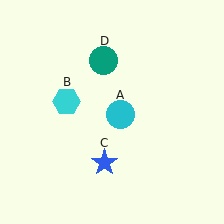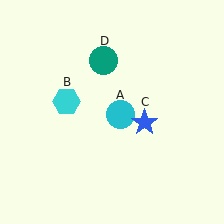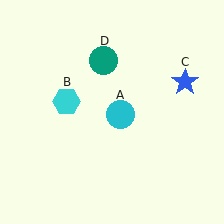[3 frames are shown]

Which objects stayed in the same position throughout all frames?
Cyan circle (object A) and cyan hexagon (object B) and teal circle (object D) remained stationary.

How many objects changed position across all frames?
1 object changed position: blue star (object C).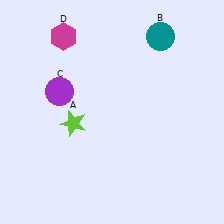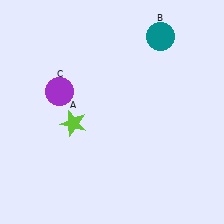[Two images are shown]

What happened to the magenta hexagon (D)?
The magenta hexagon (D) was removed in Image 2. It was in the top-left area of Image 1.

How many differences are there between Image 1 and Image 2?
There is 1 difference between the two images.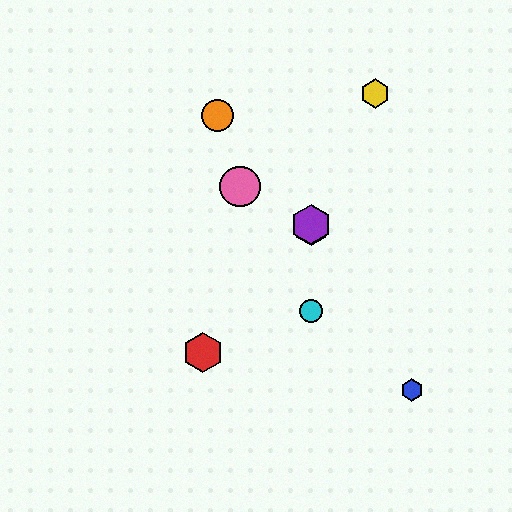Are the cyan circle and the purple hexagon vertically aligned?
Yes, both are at x≈311.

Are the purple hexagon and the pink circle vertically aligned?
No, the purple hexagon is at x≈311 and the pink circle is at x≈240.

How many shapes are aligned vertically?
3 shapes (the green hexagon, the purple hexagon, the cyan circle) are aligned vertically.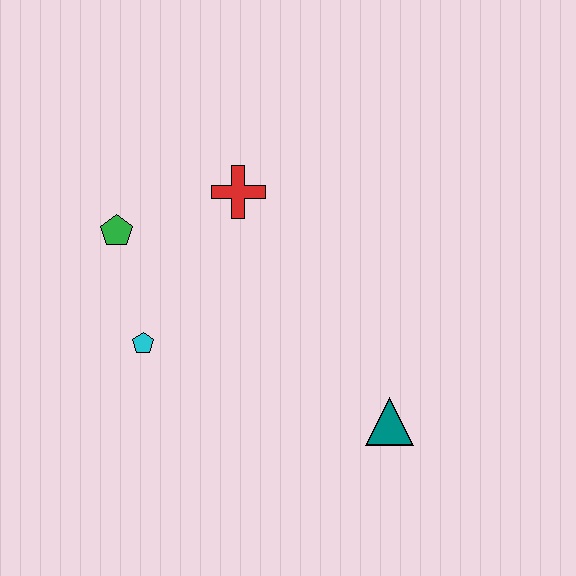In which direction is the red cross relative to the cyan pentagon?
The red cross is above the cyan pentagon.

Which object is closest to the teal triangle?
The cyan pentagon is closest to the teal triangle.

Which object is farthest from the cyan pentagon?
The teal triangle is farthest from the cyan pentagon.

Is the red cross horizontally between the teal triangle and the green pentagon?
Yes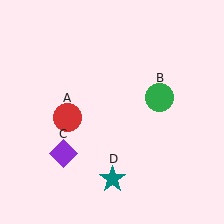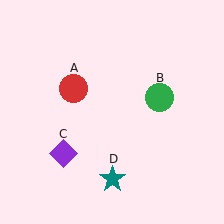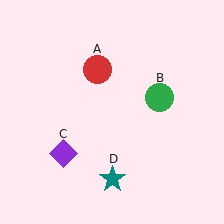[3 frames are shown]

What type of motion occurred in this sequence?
The red circle (object A) rotated clockwise around the center of the scene.